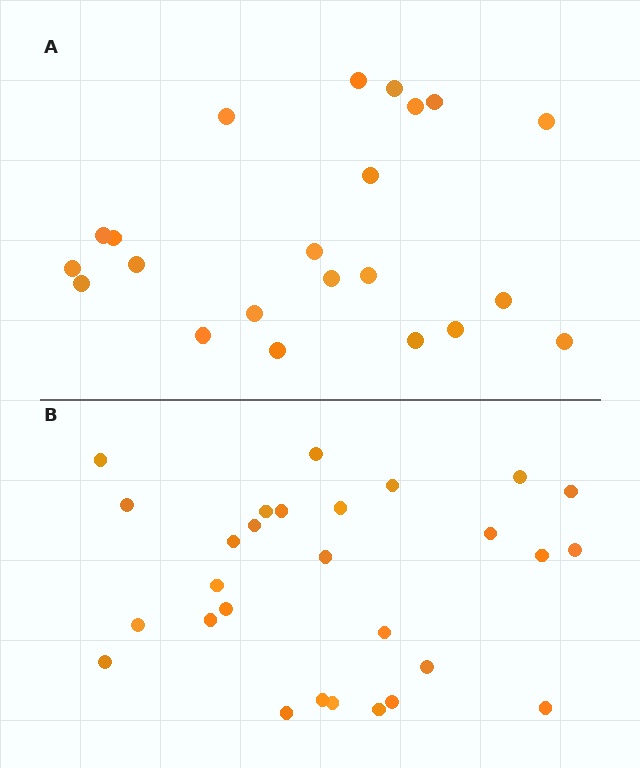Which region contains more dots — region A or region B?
Region B (the bottom region) has more dots.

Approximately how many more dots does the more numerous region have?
Region B has about 6 more dots than region A.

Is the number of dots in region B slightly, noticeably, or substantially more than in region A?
Region B has noticeably more, but not dramatically so. The ratio is roughly 1.3 to 1.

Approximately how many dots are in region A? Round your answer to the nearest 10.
About 20 dots. (The exact count is 22, which rounds to 20.)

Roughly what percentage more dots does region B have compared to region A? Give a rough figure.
About 25% more.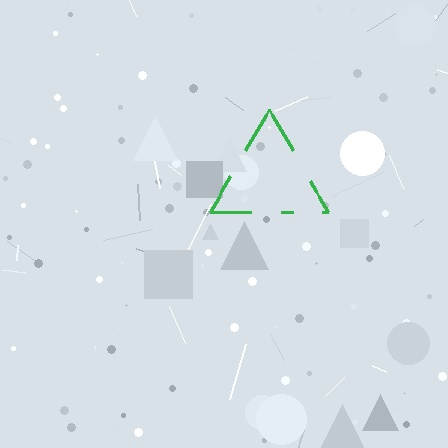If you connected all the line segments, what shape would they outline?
They would outline a triangle.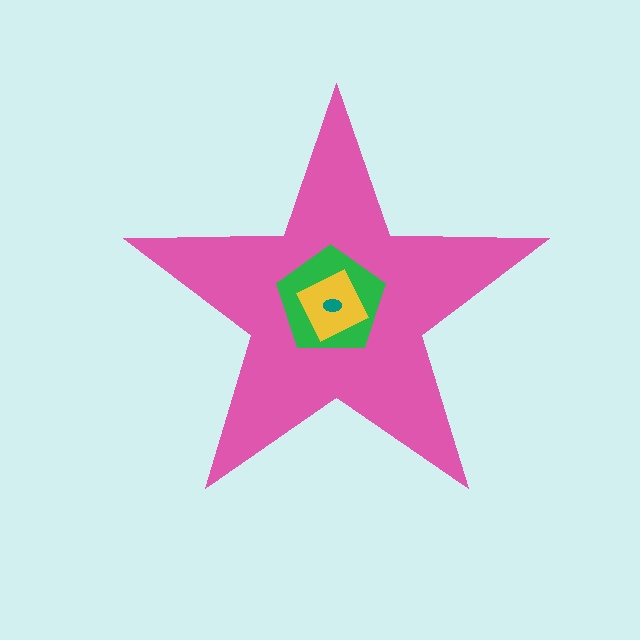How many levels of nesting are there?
4.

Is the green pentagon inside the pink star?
Yes.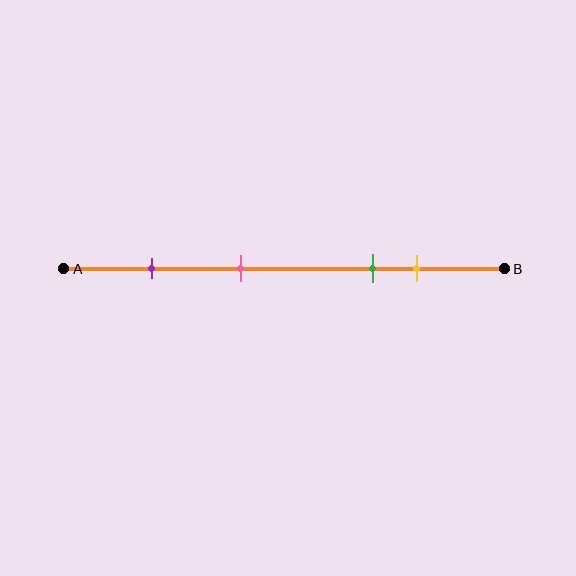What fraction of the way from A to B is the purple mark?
The purple mark is approximately 20% (0.2) of the way from A to B.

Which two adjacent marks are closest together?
The green and yellow marks are the closest adjacent pair.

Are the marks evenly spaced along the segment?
No, the marks are not evenly spaced.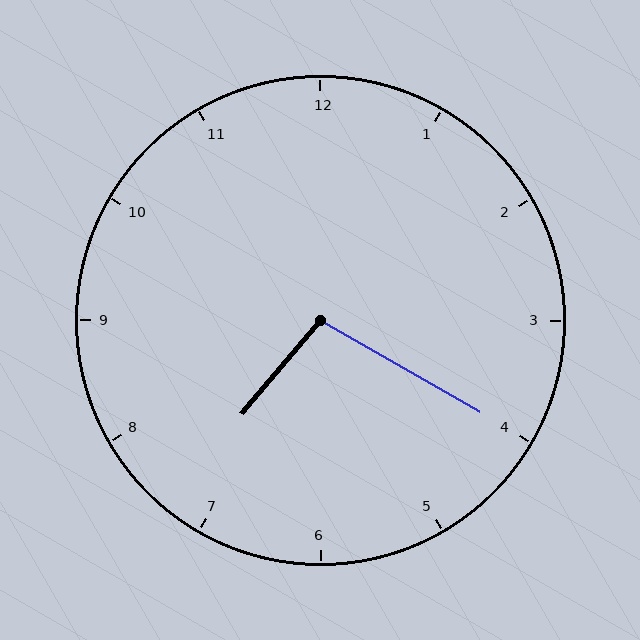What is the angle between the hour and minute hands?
Approximately 100 degrees.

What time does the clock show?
7:20.